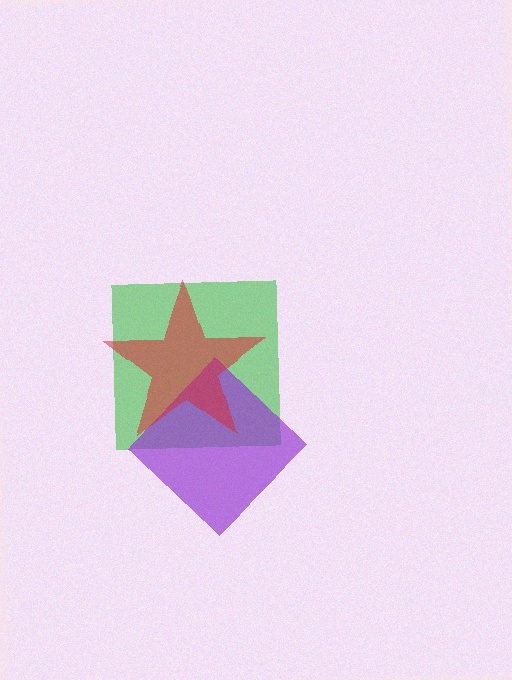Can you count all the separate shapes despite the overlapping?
Yes, there are 3 separate shapes.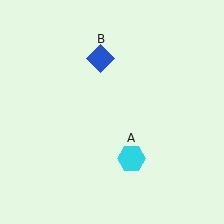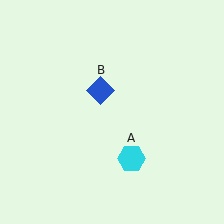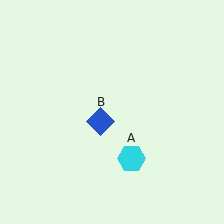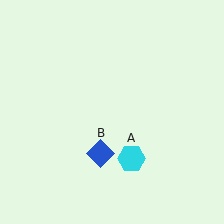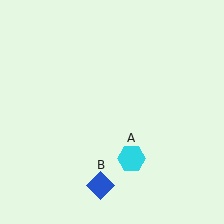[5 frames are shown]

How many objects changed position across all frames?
1 object changed position: blue diamond (object B).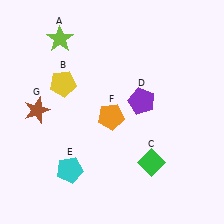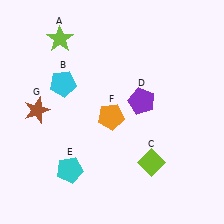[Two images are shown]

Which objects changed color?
B changed from yellow to cyan. C changed from green to lime.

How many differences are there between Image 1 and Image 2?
There are 2 differences between the two images.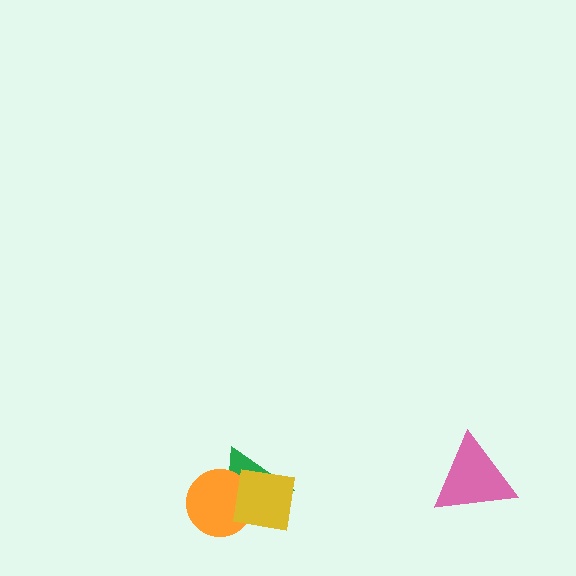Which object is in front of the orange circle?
The yellow square is in front of the orange circle.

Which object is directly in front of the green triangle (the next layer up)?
The orange circle is directly in front of the green triangle.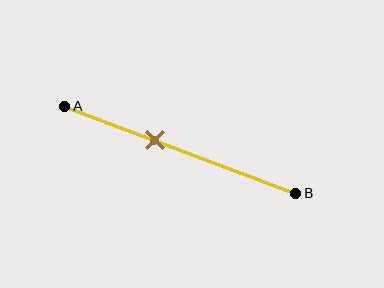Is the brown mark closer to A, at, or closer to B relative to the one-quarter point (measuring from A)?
The brown mark is closer to point B than the one-quarter point of segment AB.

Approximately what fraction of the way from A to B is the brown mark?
The brown mark is approximately 40% of the way from A to B.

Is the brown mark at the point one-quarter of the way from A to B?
No, the mark is at about 40% from A, not at the 25% one-quarter point.